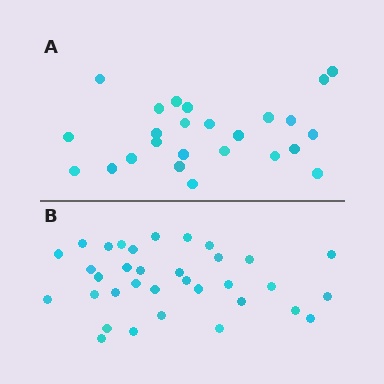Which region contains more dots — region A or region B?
Region B (the bottom region) has more dots.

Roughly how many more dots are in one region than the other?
Region B has roughly 8 or so more dots than region A.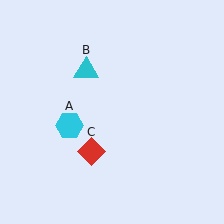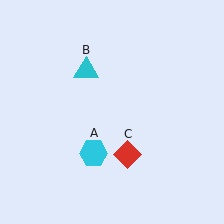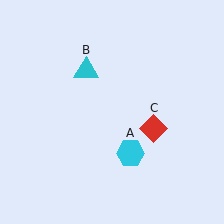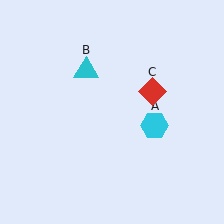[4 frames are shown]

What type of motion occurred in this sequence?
The cyan hexagon (object A), red diamond (object C) rotated counterclockwise around the center of the scene.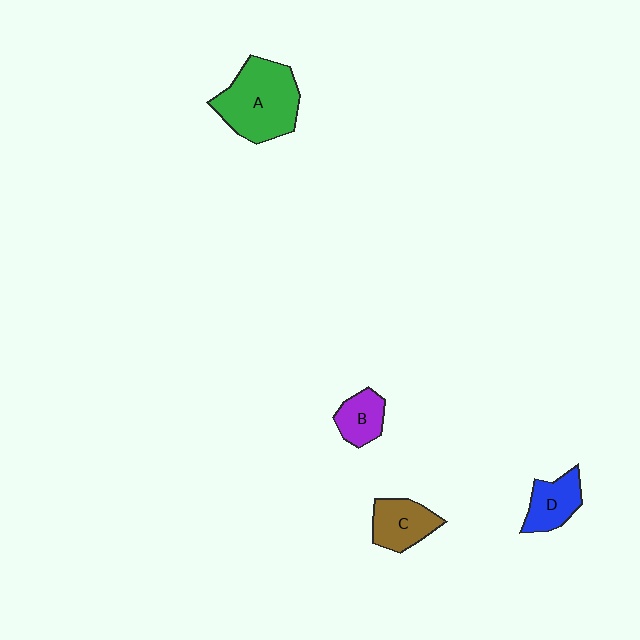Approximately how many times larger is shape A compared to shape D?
Approximately 2.1 times.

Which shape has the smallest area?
Shape B (purple).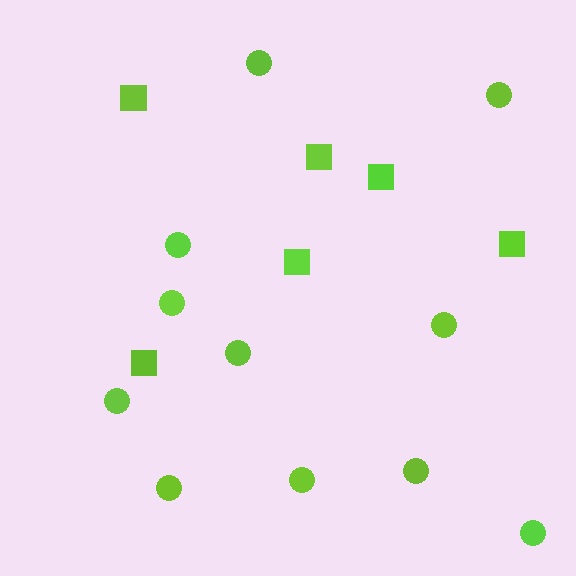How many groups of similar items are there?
There are 2 groups: one group of squares (6) and one group of circles (11).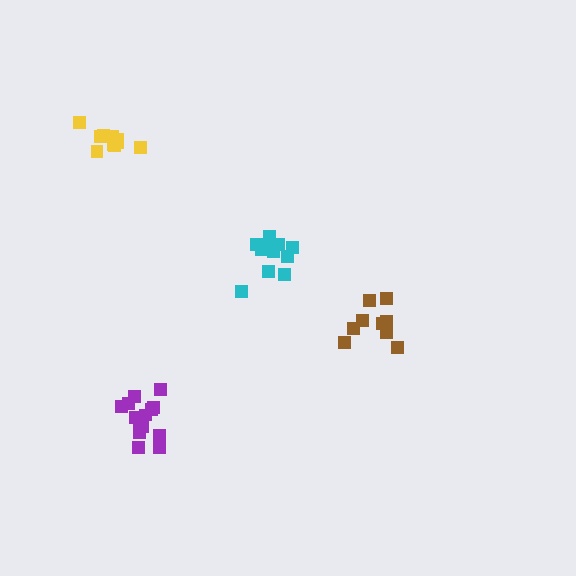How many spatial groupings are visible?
There are 4 spatial groupings.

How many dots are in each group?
Group 1: 14 dots, Group 2: 9 dots, Group 3: 11 dots, Group 4: 10 dots (44 total).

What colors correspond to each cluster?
The clusters are colored: purple, brown, cyan, yellow.